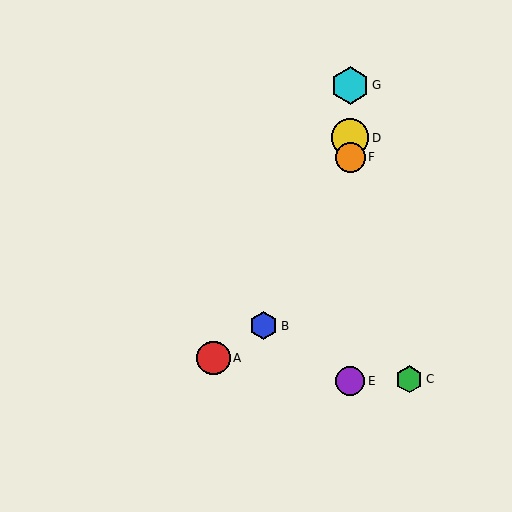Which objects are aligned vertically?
Objects D, E, F, G are aligned vertically.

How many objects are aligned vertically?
4 objects (D, E, F, G) are aligned vertically.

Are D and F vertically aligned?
Yes, both are at x≈350.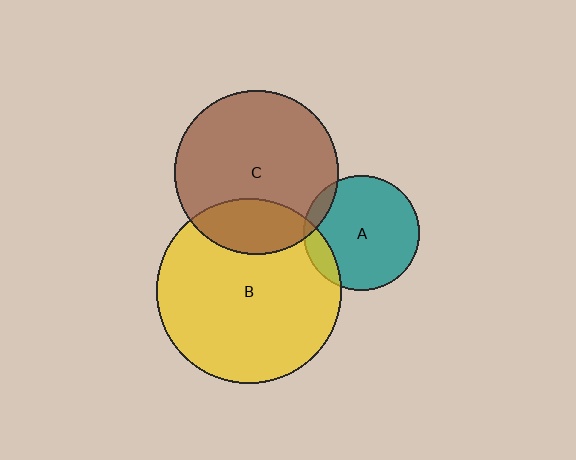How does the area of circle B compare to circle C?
Approximately 1.3 times.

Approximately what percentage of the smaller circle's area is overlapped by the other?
Approximately 10%.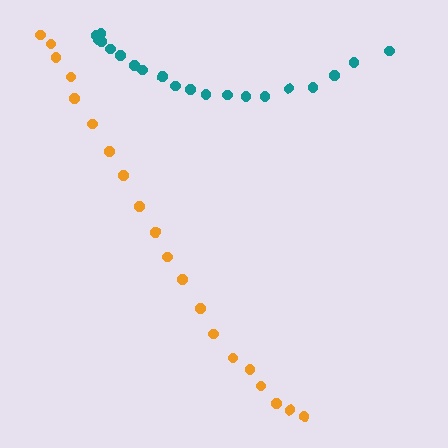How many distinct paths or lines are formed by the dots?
There are 2 distinct paths.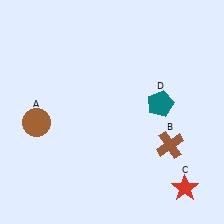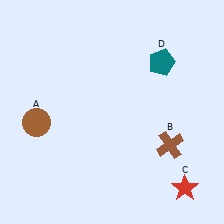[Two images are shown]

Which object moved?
The teal pentagon (D) moved up.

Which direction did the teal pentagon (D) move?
The teal pentagon (D) moved up.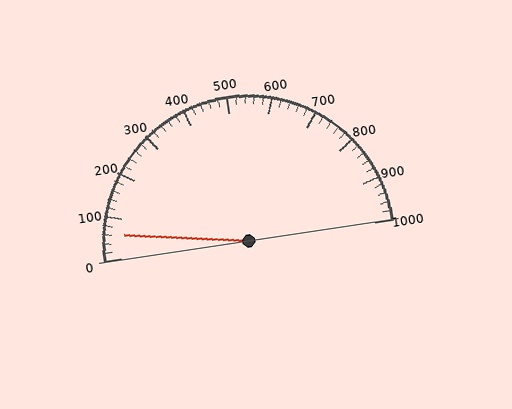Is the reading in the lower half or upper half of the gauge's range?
The reading is in the lower half of the range (0 to 1000).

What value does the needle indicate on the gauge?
The needle indicates approximately 60.